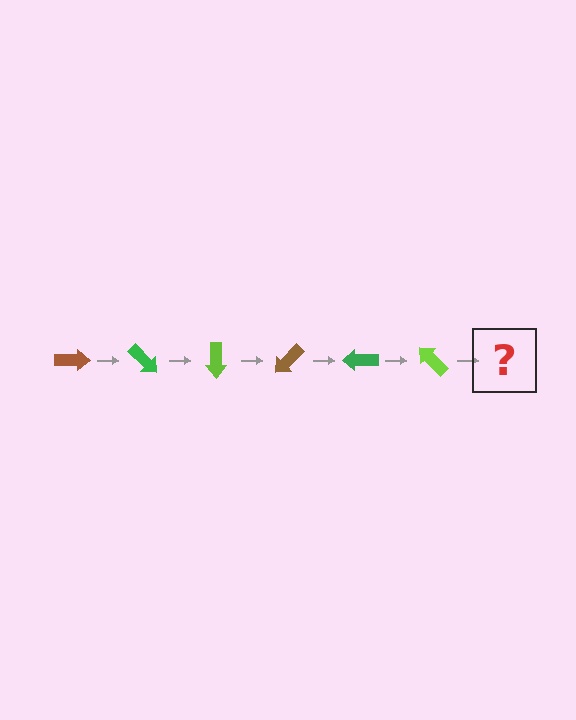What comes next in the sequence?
The next element should be a brown arrow, rotated 270 degrees from the start.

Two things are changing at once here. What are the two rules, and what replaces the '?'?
The two rules are that it rotates 45 degrees each step and the color cycles through brown, green, and lime. The '?' should be a brown arrow, rotated 270 degrees from the start.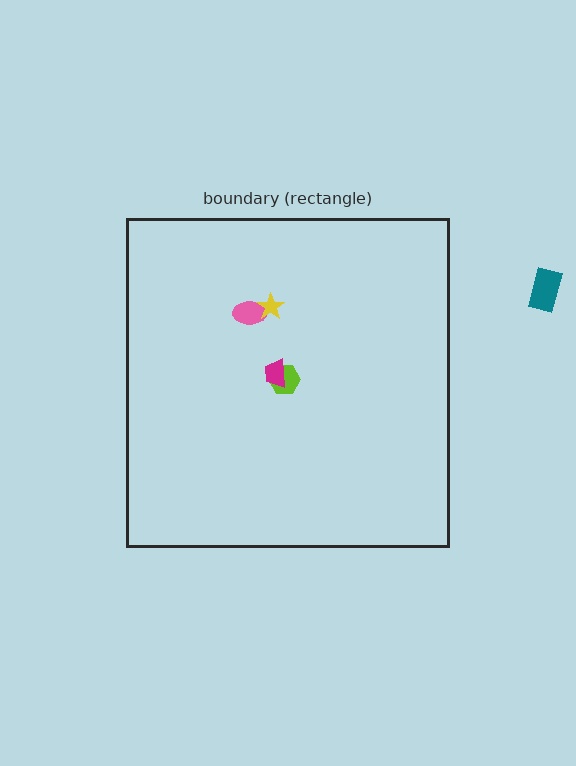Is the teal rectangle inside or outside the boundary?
Outside.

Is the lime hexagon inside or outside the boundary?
Inside.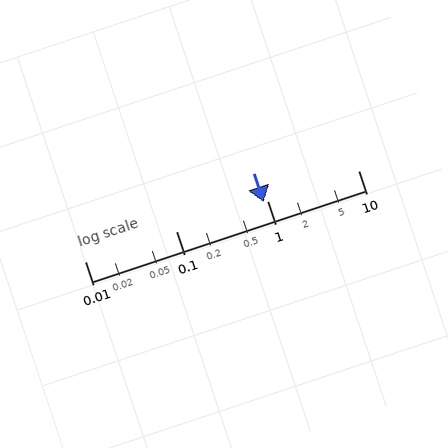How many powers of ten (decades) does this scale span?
The scale spans 3 decades, from 0.01 to 10.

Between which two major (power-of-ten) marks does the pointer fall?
The pointer is between 0.1 and 1.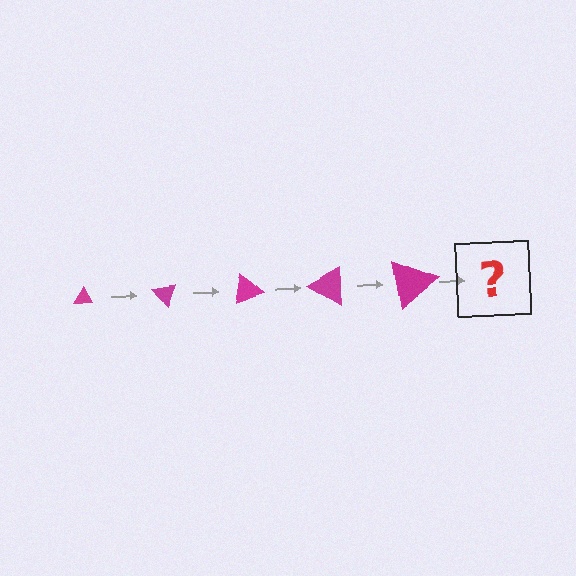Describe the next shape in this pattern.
It should be a triangle, larger than the previous one and rotated 250 degrees from the start.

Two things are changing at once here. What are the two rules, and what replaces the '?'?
The two rules are that the triangle grows larger each step and it rotates 50 degrees each step. The '?' should be a triangle, larger than the previous one and rotated 250 degrees from the start.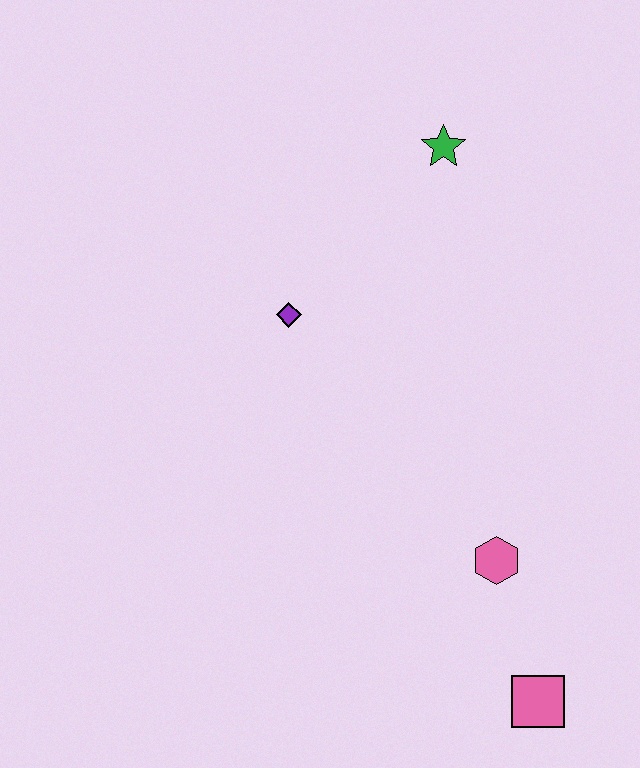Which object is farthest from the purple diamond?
The pink square is farthest from the purple diamond.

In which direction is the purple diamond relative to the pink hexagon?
The purple diamond is above the pink hexagon.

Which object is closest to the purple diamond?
The green star is closest to the purple diamond.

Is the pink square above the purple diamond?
No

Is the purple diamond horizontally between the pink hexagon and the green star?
No